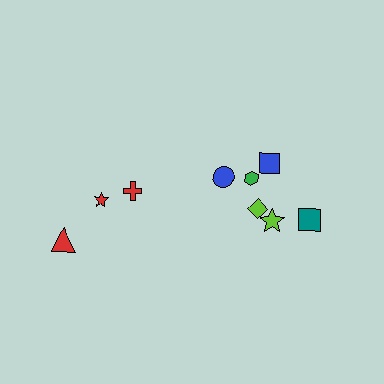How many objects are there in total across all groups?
There are 9 objects.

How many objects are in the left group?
There are 3 objects.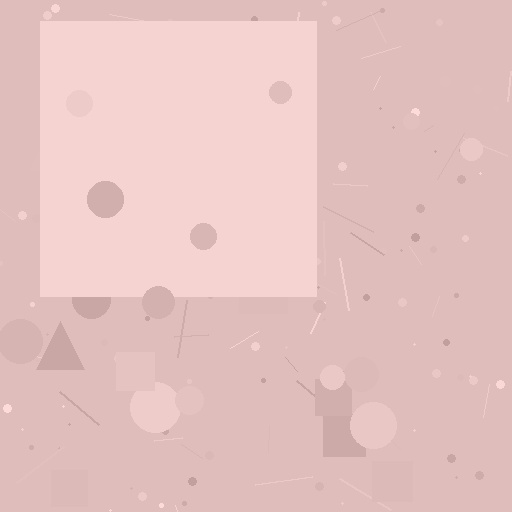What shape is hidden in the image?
A square is hidden in the image.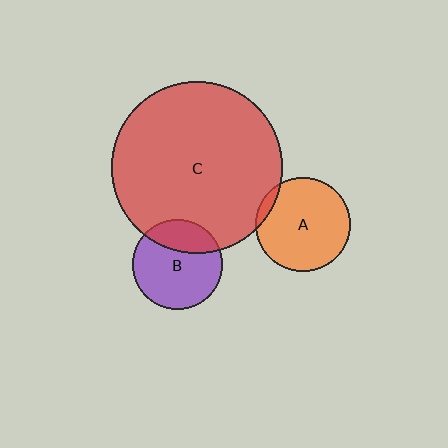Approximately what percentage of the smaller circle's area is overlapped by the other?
Approximately 5%.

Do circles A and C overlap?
Yes.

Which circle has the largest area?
Circle C (red).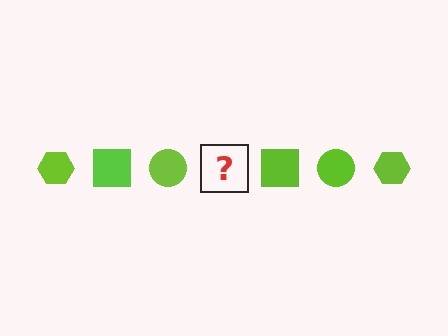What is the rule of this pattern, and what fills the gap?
The rule is that the pattern cycles through hexagon, square, circle shapes in lime. The gap should be filled with a lime hexagon.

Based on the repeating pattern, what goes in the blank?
The blank should be a lime hexagon.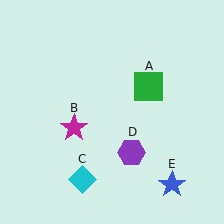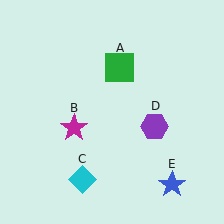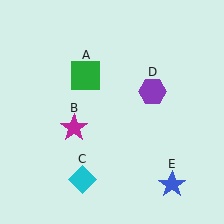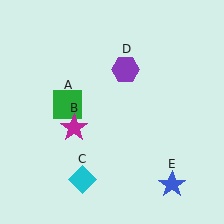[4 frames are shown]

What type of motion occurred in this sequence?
The green square (object A), purple hexagon (object D) rotated counterclockwise around the center of the scene.